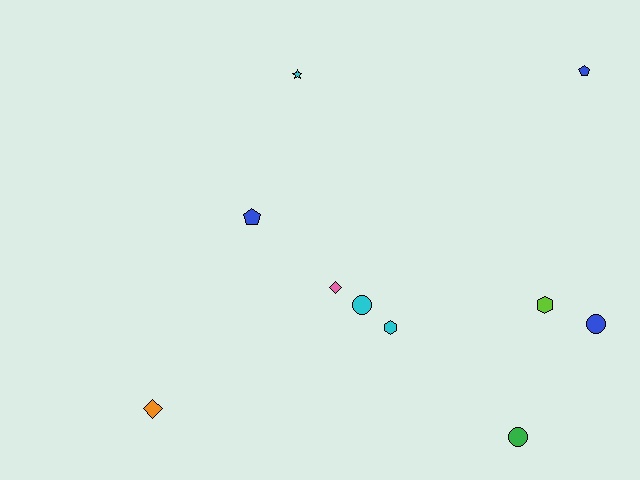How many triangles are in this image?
There are no triangles.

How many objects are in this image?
There are 10 objects.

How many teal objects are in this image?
There are no teal objects.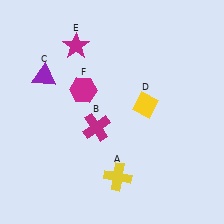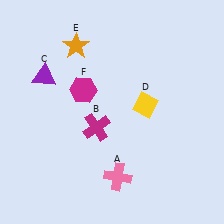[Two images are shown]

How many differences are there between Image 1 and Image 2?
There are 2 differences between the two images.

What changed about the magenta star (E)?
In Image 1, E is magenta. In Image 2, it changed to orange.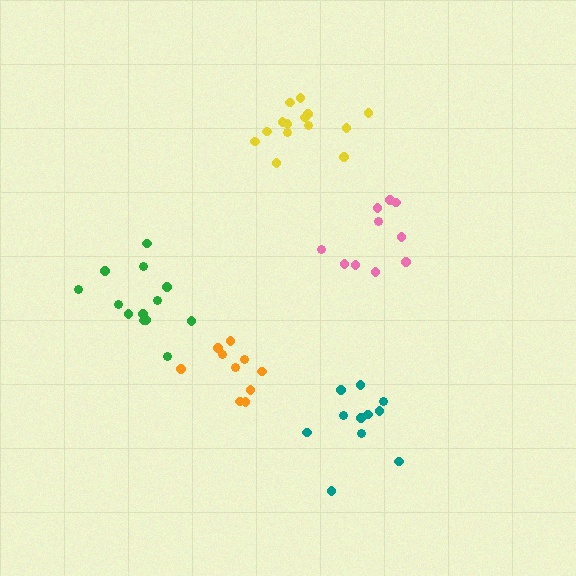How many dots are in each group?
Group 1: 13 dots, Group 2: 10 dots, Group 3: 11 dots, Group 4: 10 dots, Group 5: 14 dots (58 total).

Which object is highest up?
The yellow cluster is topmost.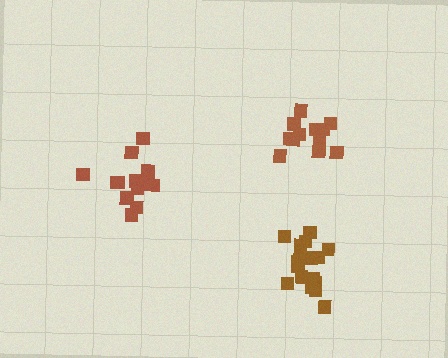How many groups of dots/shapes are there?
There are 3 groups.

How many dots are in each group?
Group 1: 13 dots, Group 2: 13 dots, Group 3: 17 dots (43 total).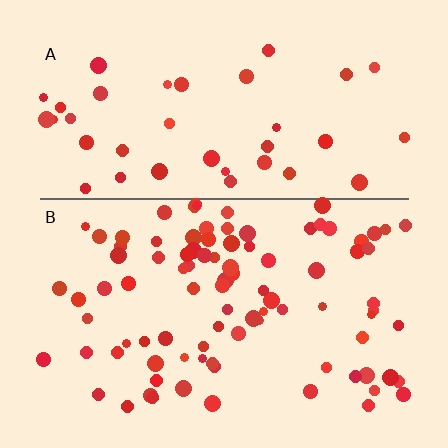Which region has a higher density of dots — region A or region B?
B (the bottom).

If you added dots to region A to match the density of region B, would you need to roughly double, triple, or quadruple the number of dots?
Approximately double.